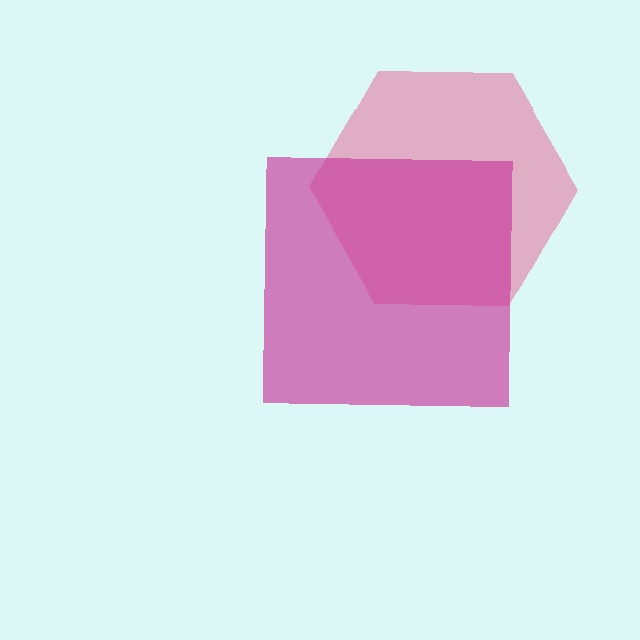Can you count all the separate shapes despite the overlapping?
Yes, there are 2 separate shapes.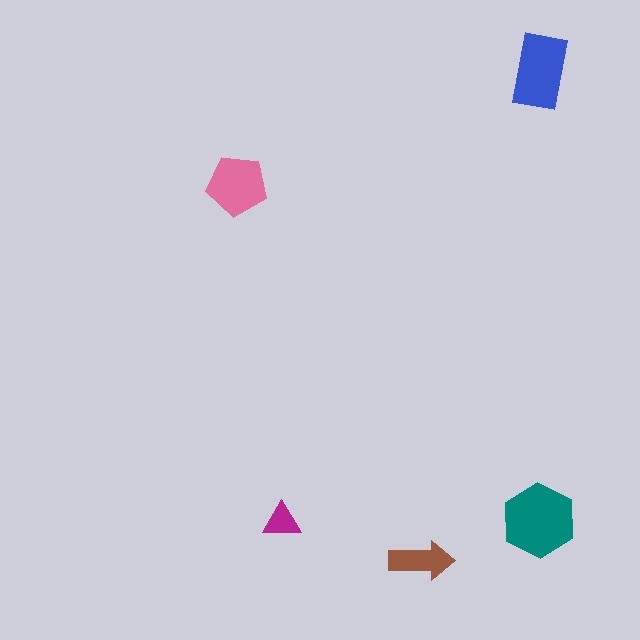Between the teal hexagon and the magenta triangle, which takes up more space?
The teal hexagon.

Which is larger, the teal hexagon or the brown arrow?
The teal hexagon.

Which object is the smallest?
The magenta triangle.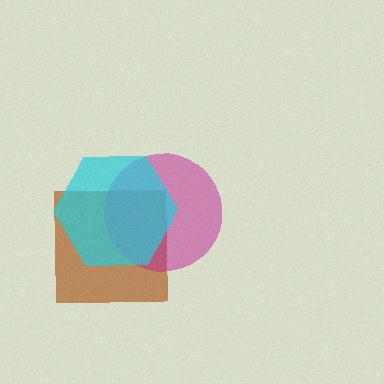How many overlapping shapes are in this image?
There are 3 overlapping shapes in the image.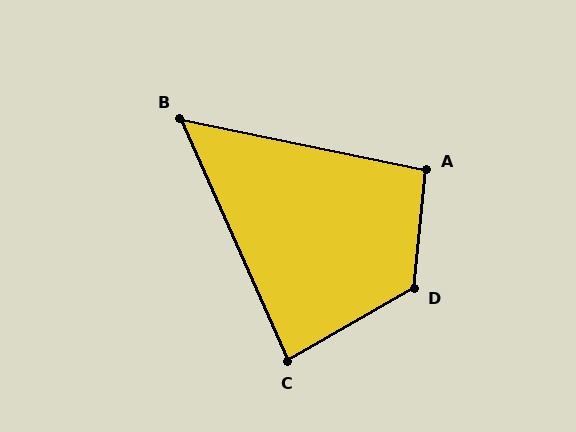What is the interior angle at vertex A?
Approximately 96 degrees (obtuse).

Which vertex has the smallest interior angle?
B, at approximately 55 degrees.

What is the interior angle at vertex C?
Approximately 84 degrees (acute).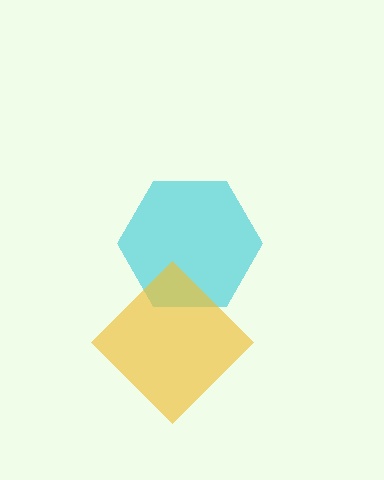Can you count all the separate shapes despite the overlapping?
Yes, there are 2 separate shapes.